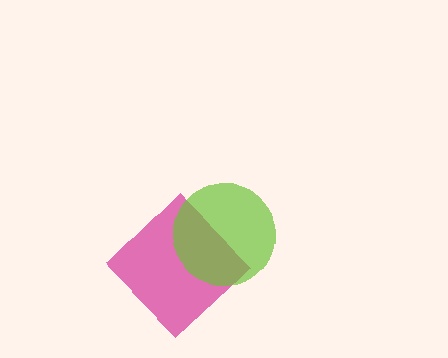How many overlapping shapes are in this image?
There are 2 overlapping shapes in the image.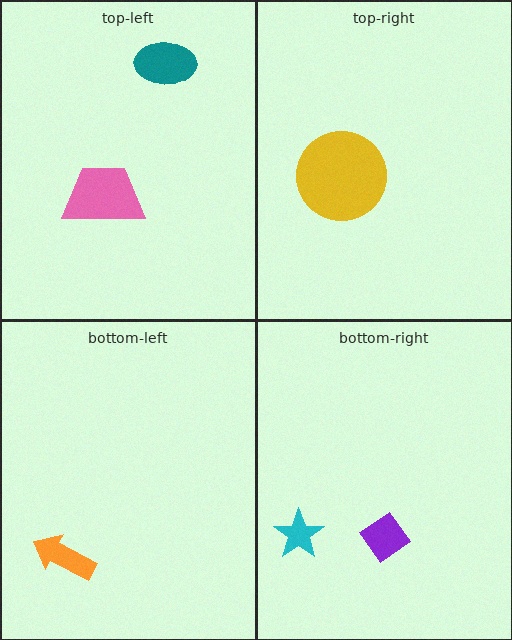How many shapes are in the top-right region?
1.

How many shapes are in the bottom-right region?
2.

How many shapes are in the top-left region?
2.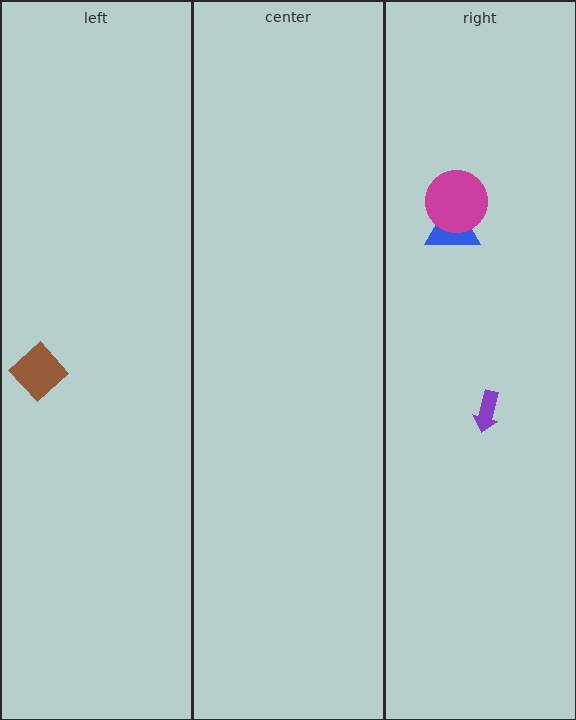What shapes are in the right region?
The blue triangle, the magenta circle, the purple arrow.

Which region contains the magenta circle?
The right region.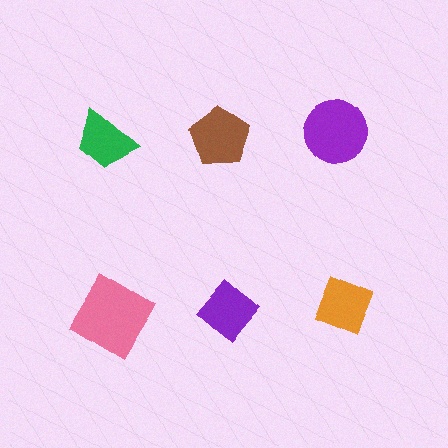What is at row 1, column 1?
A green trapezoid.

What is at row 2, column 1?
A pink diamond.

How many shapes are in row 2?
3 shapes.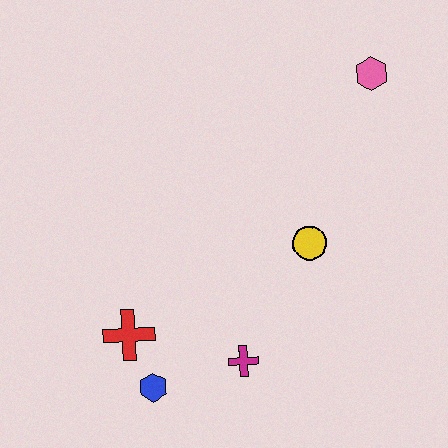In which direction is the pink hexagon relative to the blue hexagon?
The pink hexagon is above the blue hexagon.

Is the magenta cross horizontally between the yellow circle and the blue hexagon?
Yes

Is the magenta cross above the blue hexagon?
Yes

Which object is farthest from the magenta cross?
The pink hexagon is farthest from the magenta cross.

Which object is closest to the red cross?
The blue hexagon is closest to the red cross.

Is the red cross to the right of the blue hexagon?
No